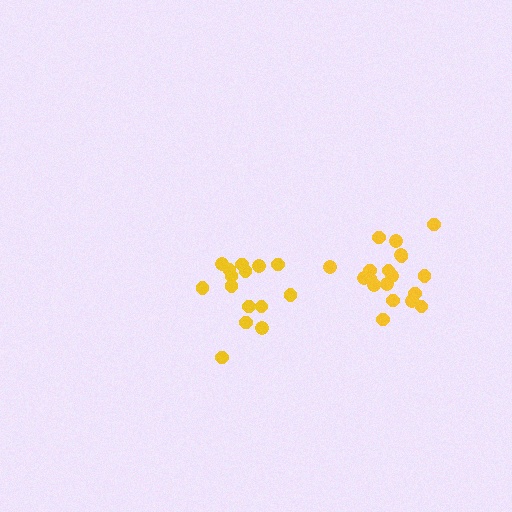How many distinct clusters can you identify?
There are 2 distinct clusters.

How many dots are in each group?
Group 1: 15 dots, Group 2: 19 dots (34 total).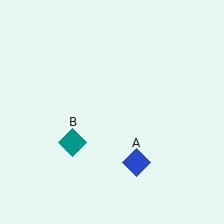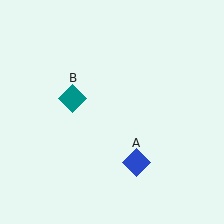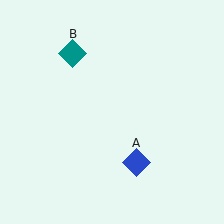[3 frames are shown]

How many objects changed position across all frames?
1 object changed position: teal diamond (object B).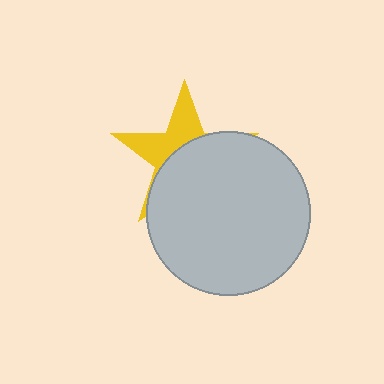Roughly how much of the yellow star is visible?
A small part of it is visible (roughly 38%).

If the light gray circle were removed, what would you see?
You would see the complete yellow star.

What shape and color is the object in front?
The object in front is a light gray circle.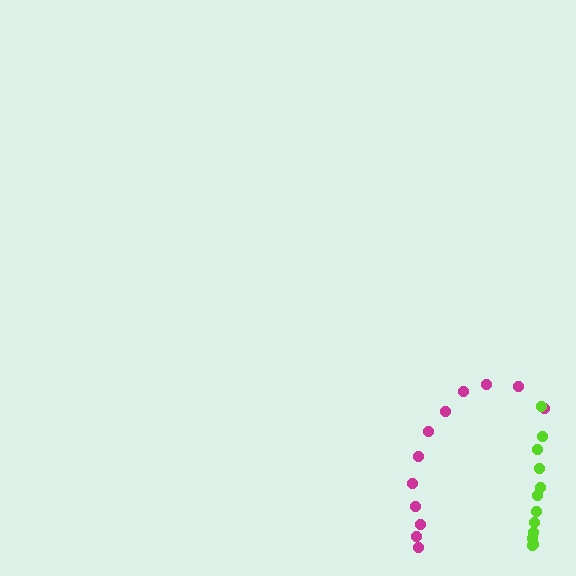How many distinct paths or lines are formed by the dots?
There are 2 distinct paths.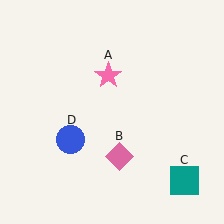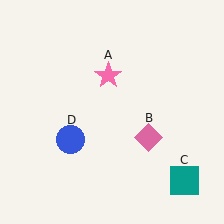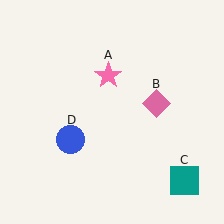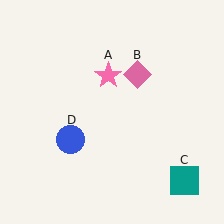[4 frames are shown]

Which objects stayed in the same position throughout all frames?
Pink star (object A) and teal square (object C) and blue circle (object D) remained stationary.